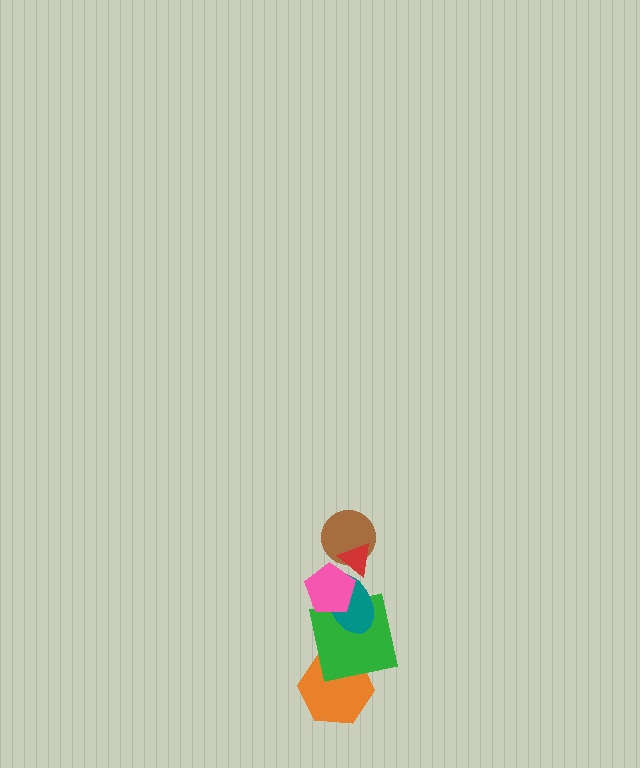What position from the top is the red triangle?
The red triangle is 1st from the top.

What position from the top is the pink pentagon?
The pink pentagon is 3rd from the top.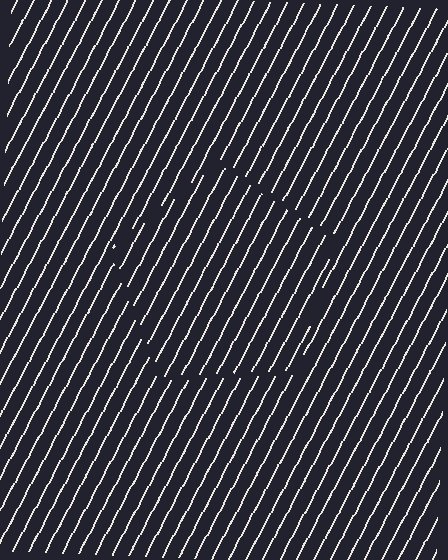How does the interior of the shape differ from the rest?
The interior of the shape contains the same grating, shifted by half a period — the contour is defined by the phase discontinuity where line-ends from the inner and outer gratings abut.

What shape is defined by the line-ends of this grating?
An illusory pentagon. The interior of the shape contains the same grating, shifted by half a period — the contour is defined by the phase discontinuity where line-ends from the inner and outer gratings abut.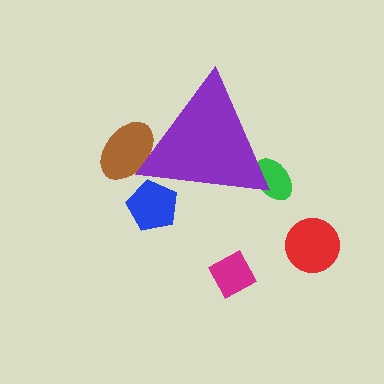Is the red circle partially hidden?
No, the red circle is fully visible.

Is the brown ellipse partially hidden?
Yes, the brown ellipse is partially hidden behind the purple triangle.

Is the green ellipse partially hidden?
Yes, the green ellipse is partially hidden behind the purple triangle.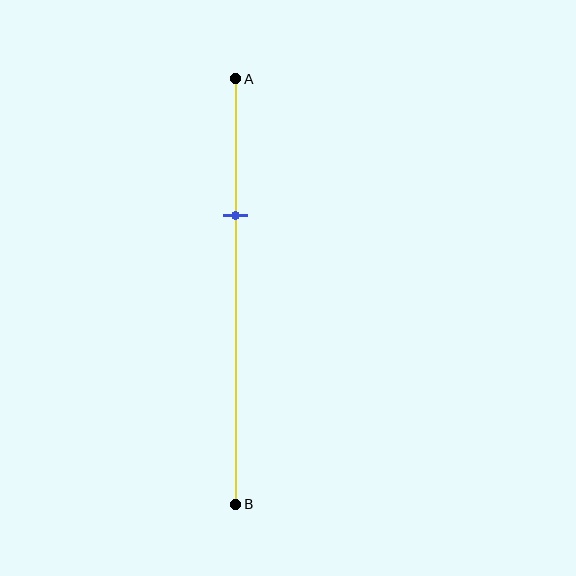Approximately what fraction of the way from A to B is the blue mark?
The blue mark is approximately 30% of the way from A to B.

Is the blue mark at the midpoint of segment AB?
No, the mark is at about 30% from A, not at the 50% midpoint.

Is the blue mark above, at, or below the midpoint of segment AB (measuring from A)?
The blue mark is above the midpoint of segment AB.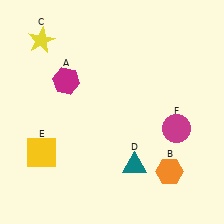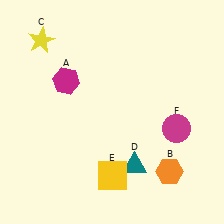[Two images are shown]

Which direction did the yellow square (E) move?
The yellow square (E) moved right.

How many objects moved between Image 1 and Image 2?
1 object moved between the two images.